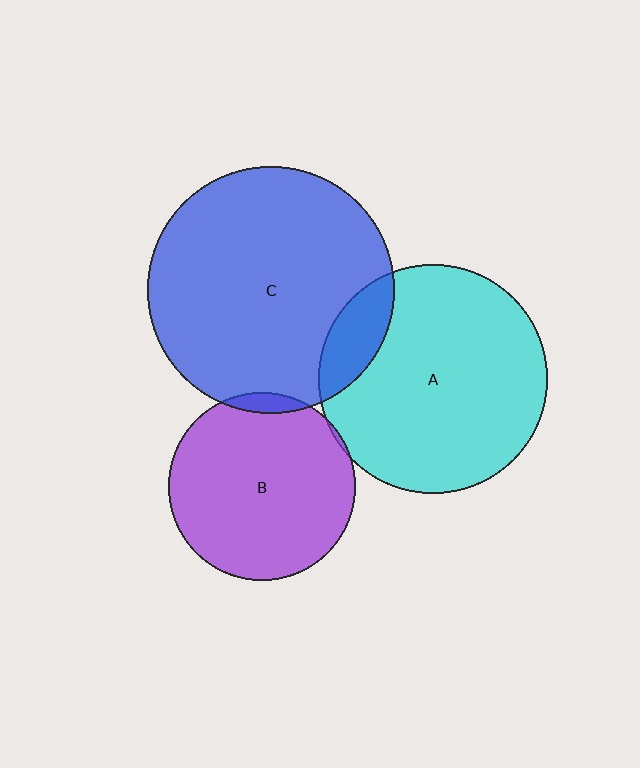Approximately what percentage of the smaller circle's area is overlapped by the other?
Approximately 5%.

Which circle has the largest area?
Circle C (blue).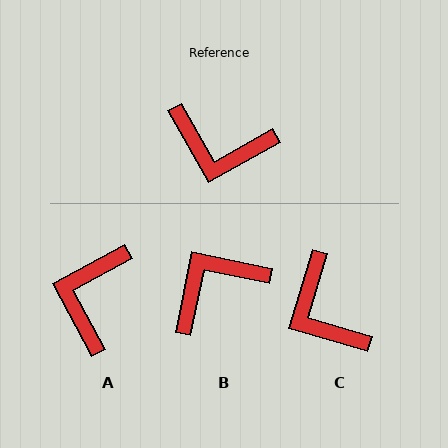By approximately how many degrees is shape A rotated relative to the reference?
Approximately 91 degrees clockwise.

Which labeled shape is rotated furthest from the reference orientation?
B, about 131 degrees away.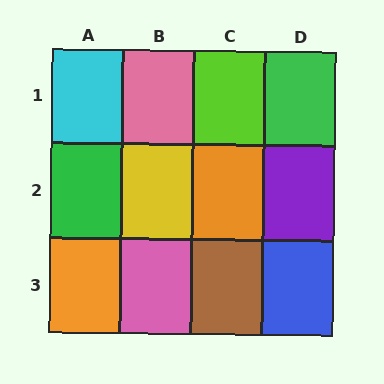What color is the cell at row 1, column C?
Lime.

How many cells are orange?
2 cells are orange.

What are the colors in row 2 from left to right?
Green, yellow, orange, purple.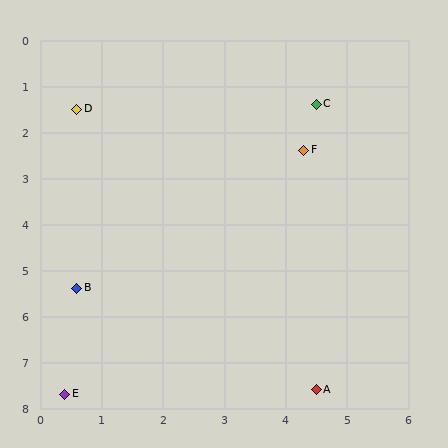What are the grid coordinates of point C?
Point C is at approximately (4.5, 1.4).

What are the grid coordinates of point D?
Point D is at approximately (0.6, 1.5).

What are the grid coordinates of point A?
Point A is at approximately (4.5, 7.6).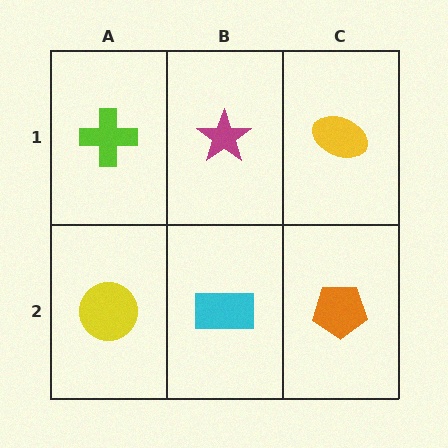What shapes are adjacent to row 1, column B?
A cyan rectangle (row 2, column B), a lime cross (row 1, column A), a yellow ellipse (row 1, column C).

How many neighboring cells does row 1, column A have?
2.